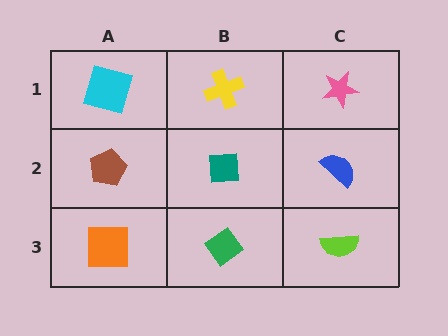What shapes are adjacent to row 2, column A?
A cyan square (row 1, column A), an orange square (row 3, column A), a teal square (row 2, column B).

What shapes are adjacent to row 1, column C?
A blue semicircle (row 2, column C), a yellow cross (row 1, column B).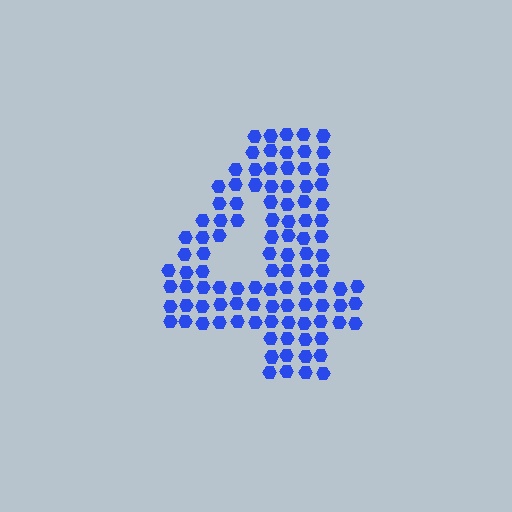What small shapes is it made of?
It is made of small hexagons.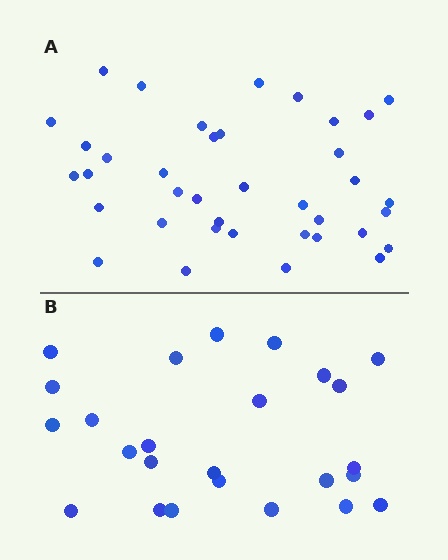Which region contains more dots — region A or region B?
Region A (the top region) has more dots.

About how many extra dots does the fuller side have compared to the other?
Region A has approximately 15 more dots than region B.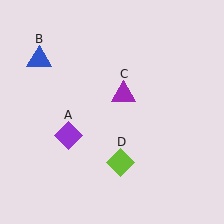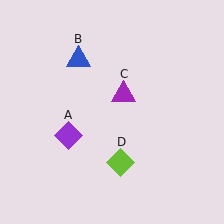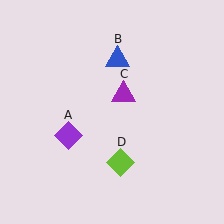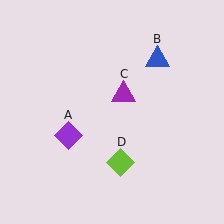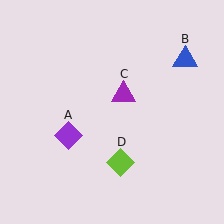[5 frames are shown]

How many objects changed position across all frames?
1 object changed position: blue triangle (object B).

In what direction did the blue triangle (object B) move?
The blue triangle (object B) moved right.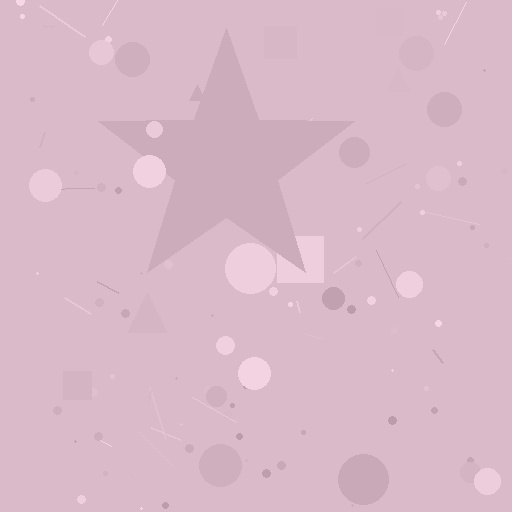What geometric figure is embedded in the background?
A star is embedded in the background.